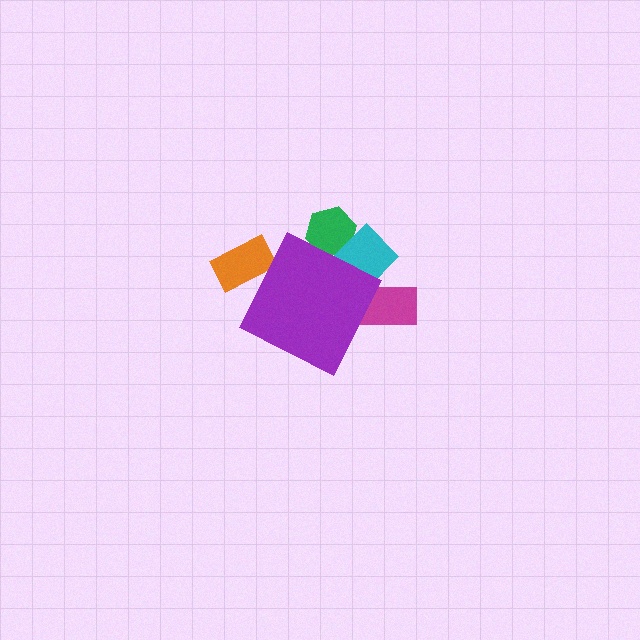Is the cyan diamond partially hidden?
Yes, the cyan diamond is partially hidden behind the purple diamond.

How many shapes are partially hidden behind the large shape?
4 shapes are partially hidden.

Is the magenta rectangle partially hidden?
Yes, the magenta rectangle is partially hidden behind the purple diamond.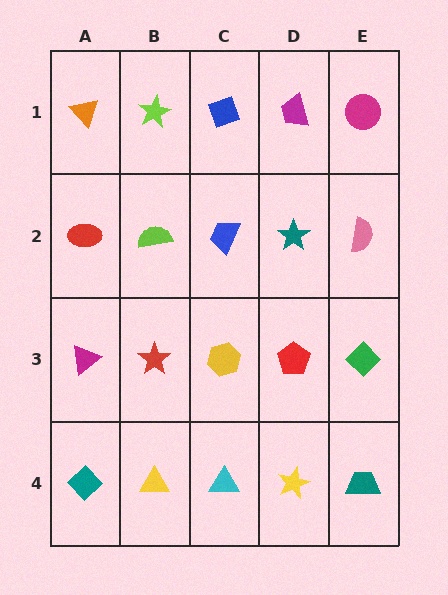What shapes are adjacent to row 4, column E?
A green diamond (row 3, column E), a yellow star (row 4, column D).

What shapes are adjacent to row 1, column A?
A red ellipse (row 2, column A), a lime star (row 1, column B).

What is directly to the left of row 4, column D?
A cyan triangle.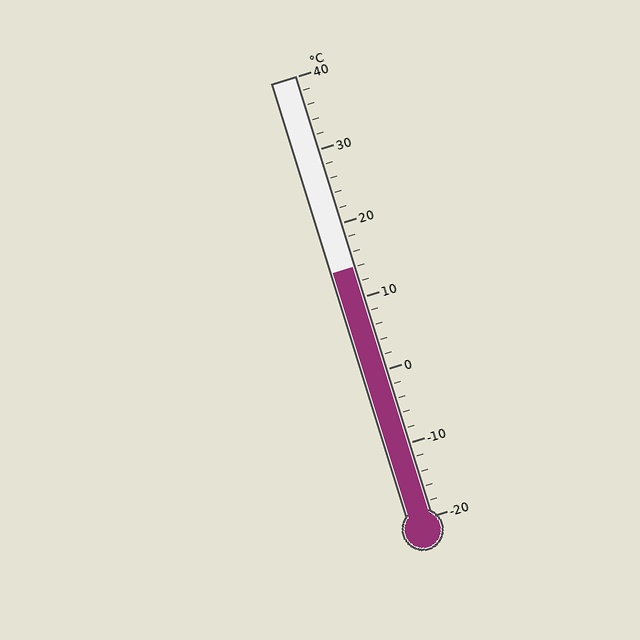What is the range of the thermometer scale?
The thermometer scale ranges from -20°C to 40°C.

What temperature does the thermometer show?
The thermometer shows approximately 14°C.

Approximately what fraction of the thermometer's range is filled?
The thermometer is filled to approximately 55% of its range.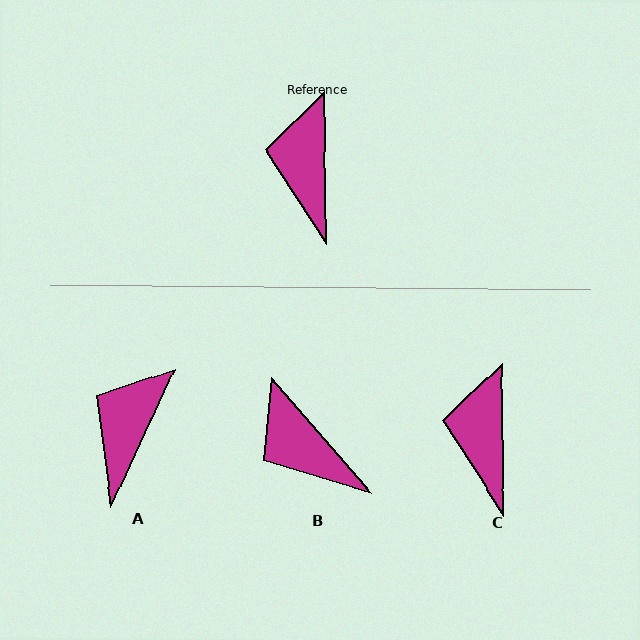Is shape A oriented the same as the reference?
No, it is off by about 25 degrees.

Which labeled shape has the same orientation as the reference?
C.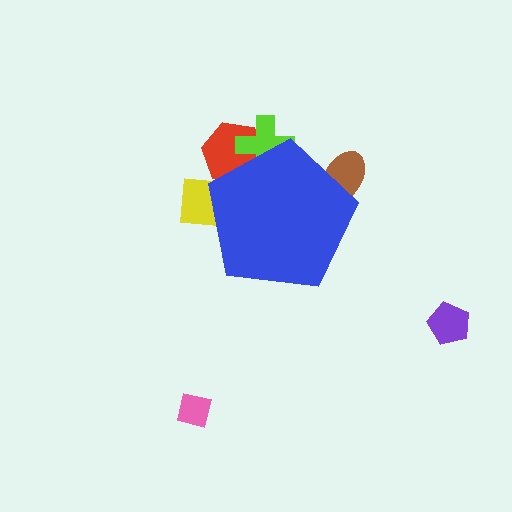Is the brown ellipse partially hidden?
Yes, the brown ellipse is partially hidden behind the blue pentagon.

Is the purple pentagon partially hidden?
No, the purple pentagon is fully visible.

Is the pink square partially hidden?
No, the pink square is fully visible.